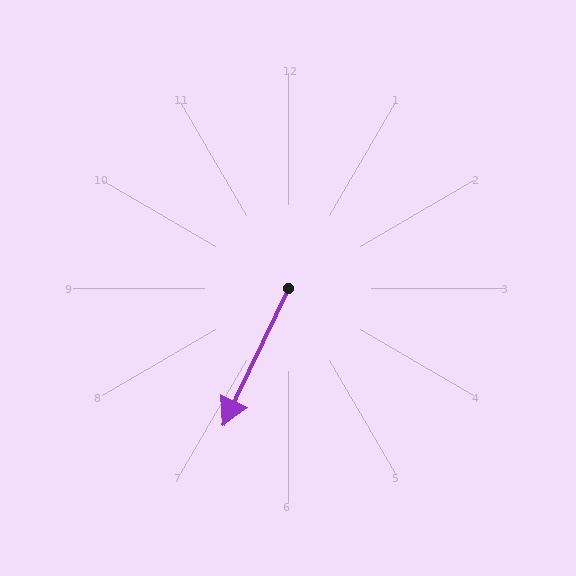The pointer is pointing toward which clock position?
Roughly 7 o'clock.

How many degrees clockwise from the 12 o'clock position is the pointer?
Approximately 205 degrees.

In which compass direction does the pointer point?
Southwest.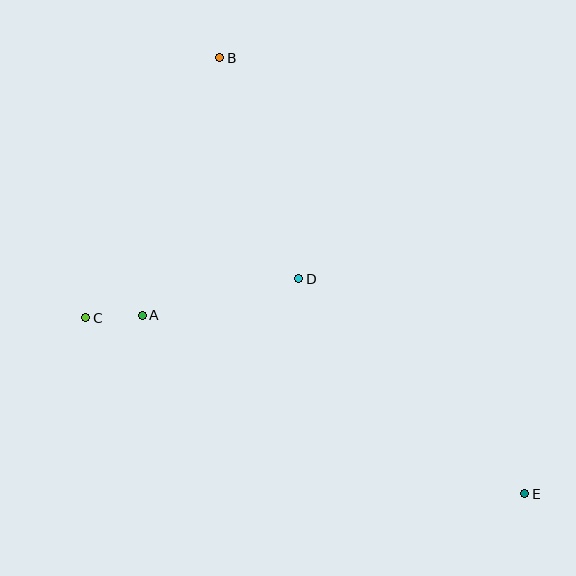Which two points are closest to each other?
Points A and C are closest to each other.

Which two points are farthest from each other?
Points B and E are farthest from each other.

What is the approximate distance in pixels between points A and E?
The distance between A and E is approximately 422 pixels.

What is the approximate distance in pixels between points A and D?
The distance between A and D is approximately 161 pixels.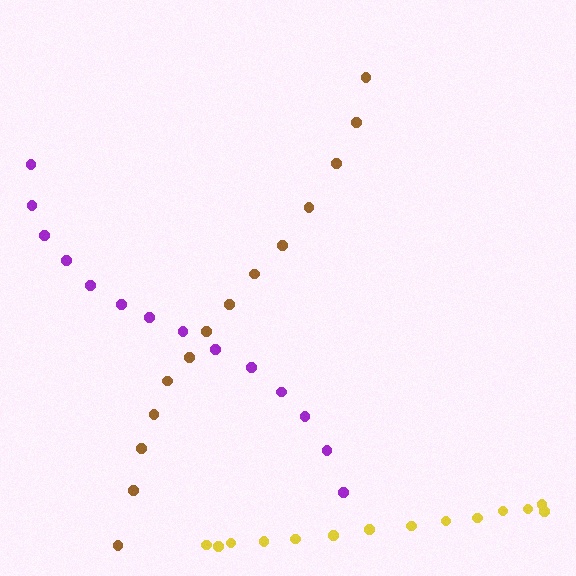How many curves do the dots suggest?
There are 3 distinct paths.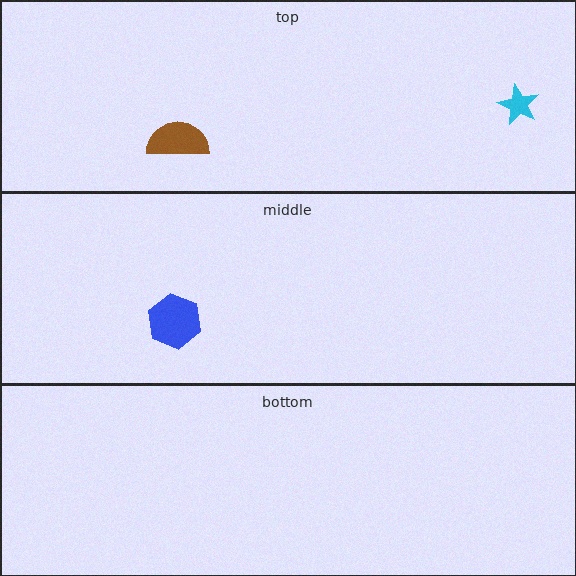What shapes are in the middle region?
The blue hexagon.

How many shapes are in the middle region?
1.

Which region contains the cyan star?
The top region.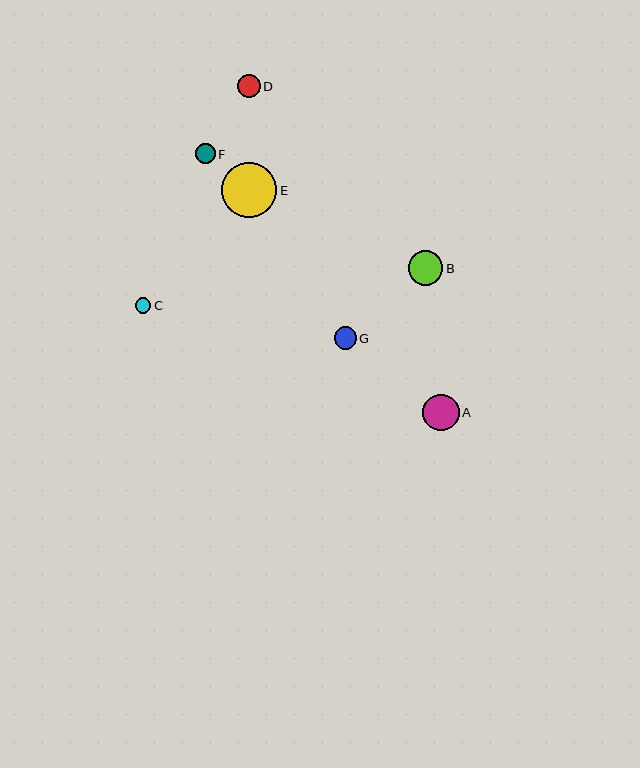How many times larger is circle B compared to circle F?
Circle B is approximately 1.7 times the size of circle F.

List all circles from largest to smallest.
From largest to smallest: E, A, B, D, G, F, C.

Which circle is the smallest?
Circle C is the smallest with a size of approximately 16 pixels.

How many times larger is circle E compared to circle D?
Circle E is approximately 2.4 times the size of circle D.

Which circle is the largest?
Circle E is the largest with a size of approximately 55 pixels.